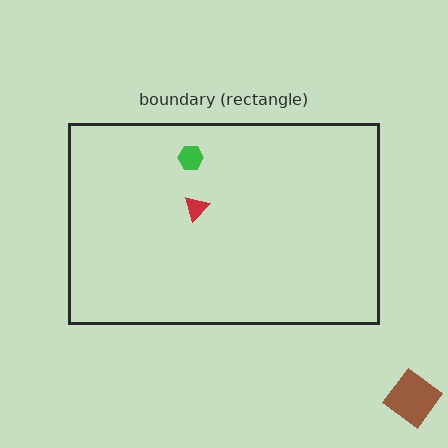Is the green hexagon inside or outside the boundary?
Inside.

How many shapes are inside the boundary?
2 inside, 1 outside.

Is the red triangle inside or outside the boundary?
Inside.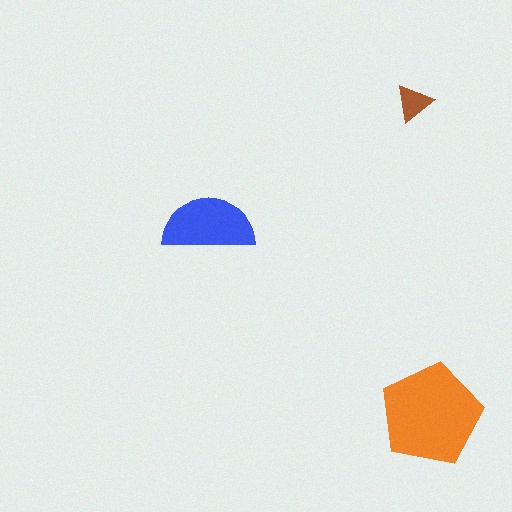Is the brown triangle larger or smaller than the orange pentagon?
Smaller.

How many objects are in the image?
There are 3 objects in the image.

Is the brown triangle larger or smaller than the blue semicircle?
Smaller.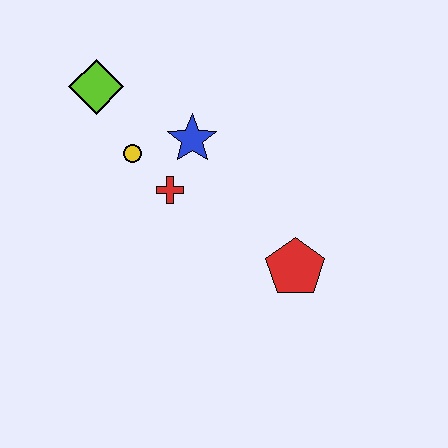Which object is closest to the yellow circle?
The red cross is closest to the yellow circle.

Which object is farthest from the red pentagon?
The lime diamond is farthest from the red pentagon.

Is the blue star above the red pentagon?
Yes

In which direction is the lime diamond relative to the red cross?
The lime diamond is above the red cross.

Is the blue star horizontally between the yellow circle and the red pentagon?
Yes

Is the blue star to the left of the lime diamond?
No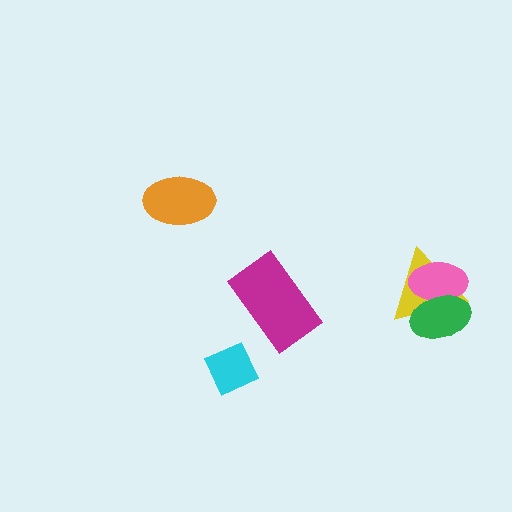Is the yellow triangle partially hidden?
Yes, it is partially covered by another shape.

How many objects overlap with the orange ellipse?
0 objects overlap with the orange ellipse.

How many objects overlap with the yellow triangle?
2 objects overlap with the yellow triangle.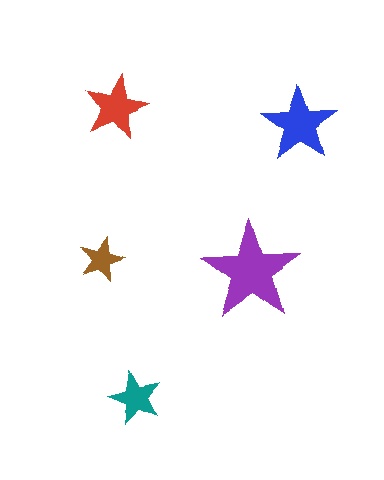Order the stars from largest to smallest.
the purple one, the blue one, the red one, the teal one, the brown one.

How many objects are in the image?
There are 5 objects in the image.